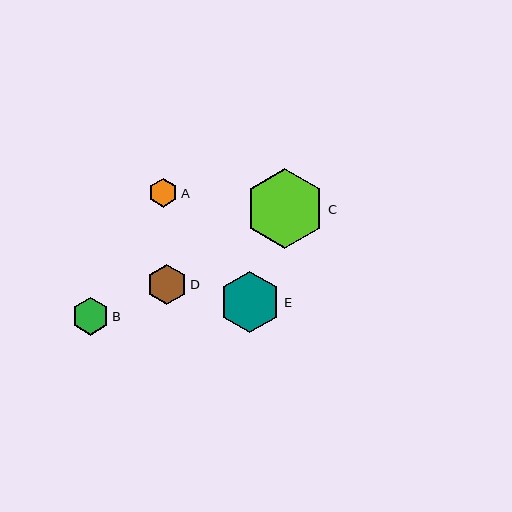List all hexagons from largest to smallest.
From largest to smallest: C, E, D, B, A.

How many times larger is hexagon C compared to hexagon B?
Hexagon C is approximately 2.1 times the size of hexagon B.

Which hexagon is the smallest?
Hexagon A is the smallest with a size of approximately 28 pixels.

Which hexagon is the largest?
Hexagon C is the largest with a size of approximately 80 pixels.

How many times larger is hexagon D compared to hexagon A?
Hexagon D is approximately 1.4 times the size of hexagon A.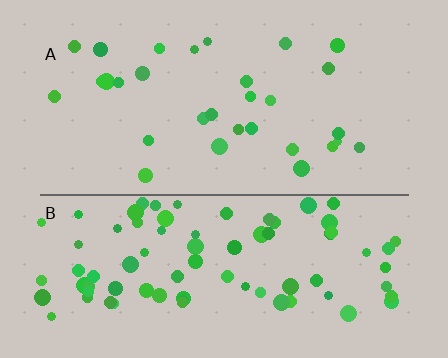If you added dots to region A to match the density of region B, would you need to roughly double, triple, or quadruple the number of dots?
Approximately triple.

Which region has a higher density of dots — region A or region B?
B (the bottom).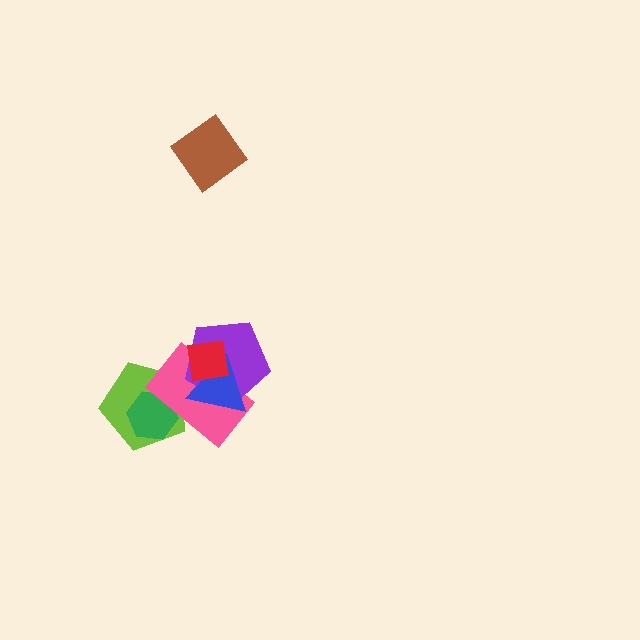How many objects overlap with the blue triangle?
3 objects overlap with the blue triangle.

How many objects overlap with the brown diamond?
0 objects overlap with the brown diamond.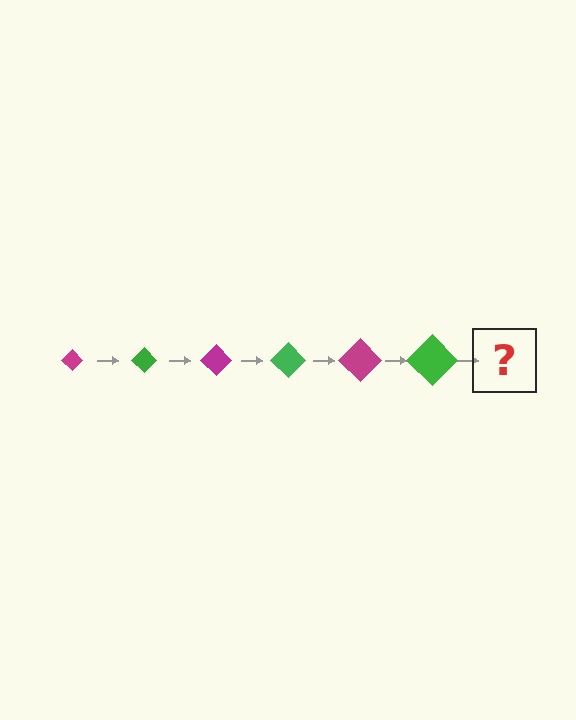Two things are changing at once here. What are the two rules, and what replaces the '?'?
The two rules are that the diamond grows larger each step and the color cycles through magenta and green. The '?' should be a magenta diamond, larger than the previous one.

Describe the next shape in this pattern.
It should be a magenta diamond, larger than the previous one.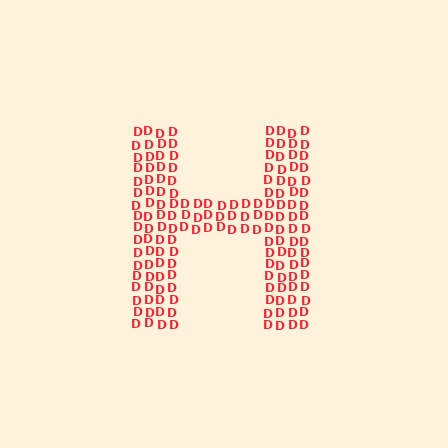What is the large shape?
The large shape is the letter H.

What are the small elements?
The small elements are letter D's.